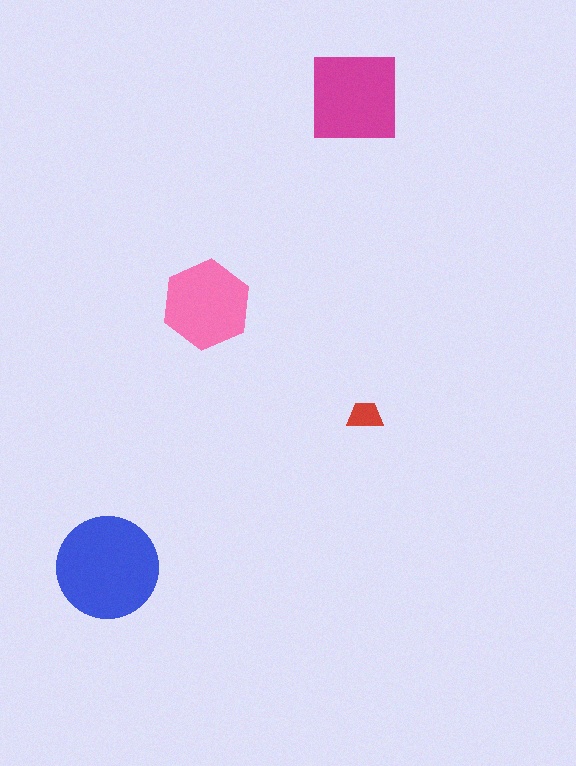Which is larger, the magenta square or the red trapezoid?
The magenta square.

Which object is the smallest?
The red trapezoid.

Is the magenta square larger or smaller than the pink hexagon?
Larger.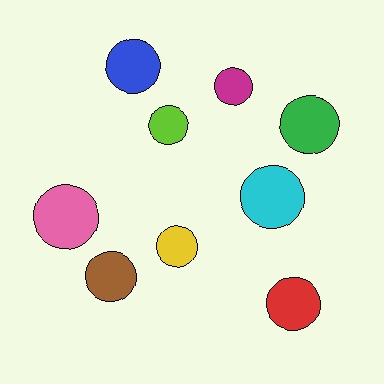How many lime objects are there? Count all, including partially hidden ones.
There is 1 lime object.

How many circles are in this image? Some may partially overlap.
There are 9 circles.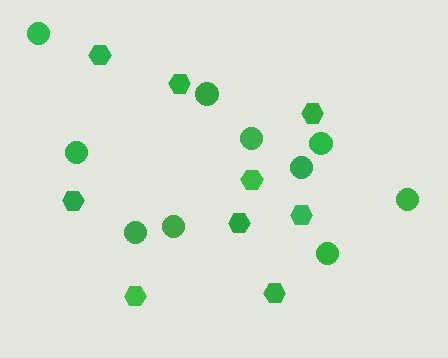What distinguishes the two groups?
There are 2 groups: one group of hexagons (9) and one group of circles (10).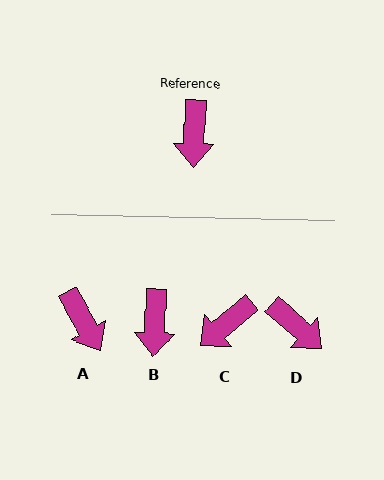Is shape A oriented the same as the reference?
No, it is off by about 32 degrees.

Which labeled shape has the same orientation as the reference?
B.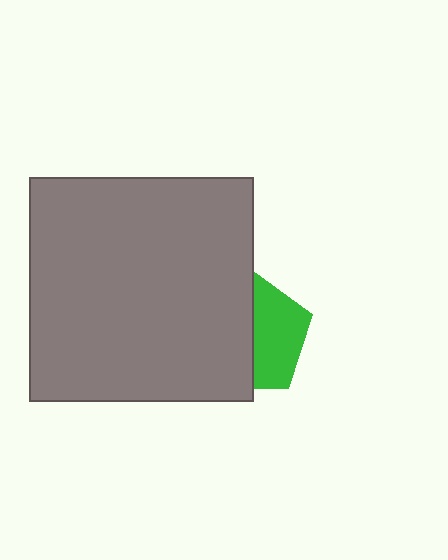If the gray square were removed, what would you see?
You would see the complete green pentagon.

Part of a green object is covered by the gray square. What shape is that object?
It is a pentagon.